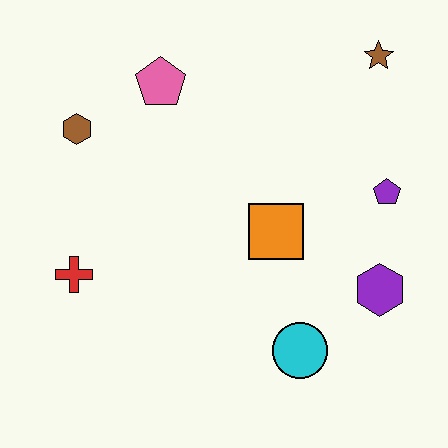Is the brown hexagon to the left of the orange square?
Yes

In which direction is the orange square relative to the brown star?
The orange square is below the brown star.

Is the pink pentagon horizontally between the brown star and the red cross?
Yes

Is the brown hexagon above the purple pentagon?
Yes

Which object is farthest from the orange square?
The brown hexagon is farthest from the orange square.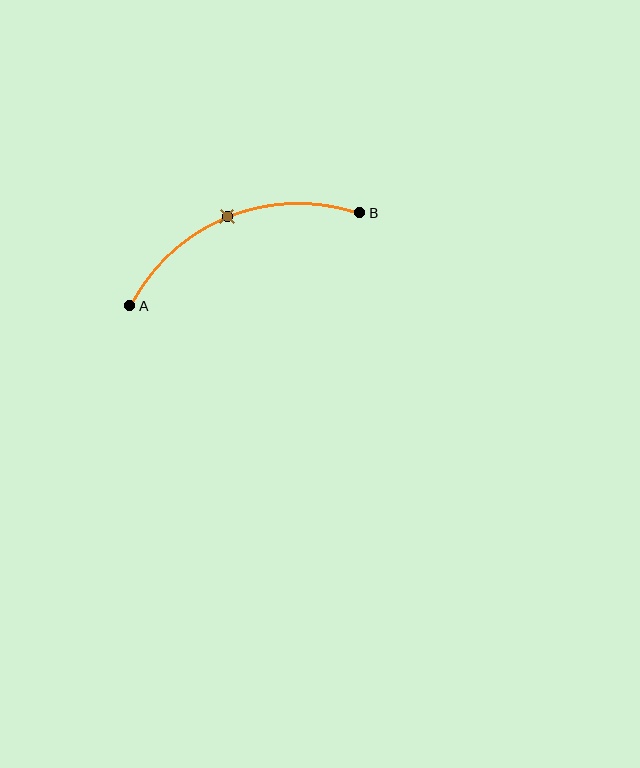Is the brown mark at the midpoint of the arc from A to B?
Yes. The brown mark lies on the arc at equal arc-length from both A and B — it is the arc midpoint.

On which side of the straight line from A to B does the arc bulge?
The arc bulges above the straight line connecting A and B.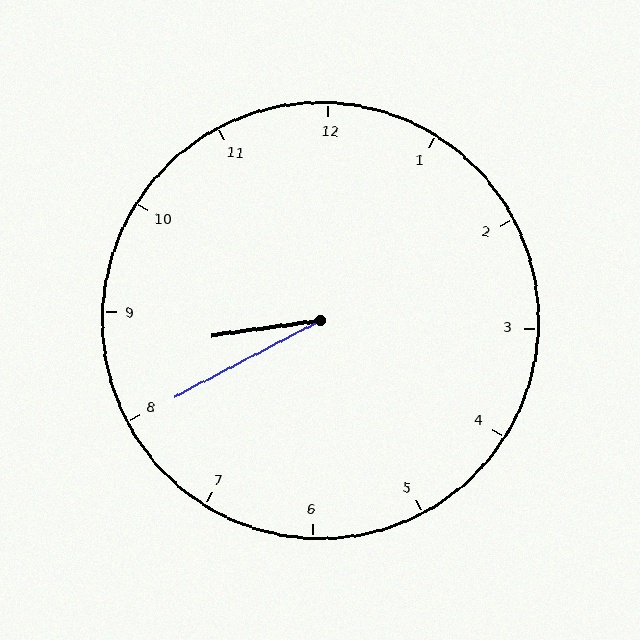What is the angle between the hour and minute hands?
Approximately 20 degrees.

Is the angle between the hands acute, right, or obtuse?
It is acute.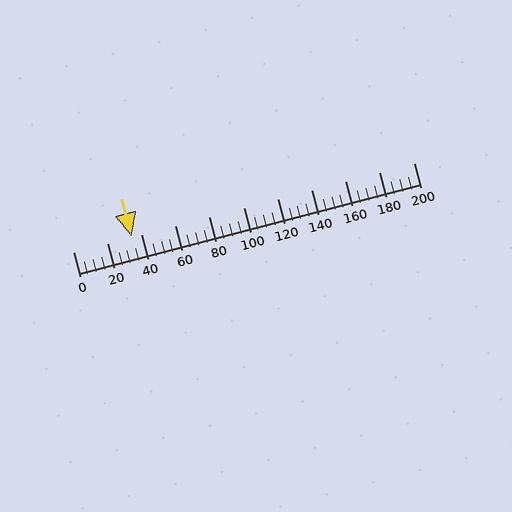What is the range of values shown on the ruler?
The ruler shows values from 0 to 200.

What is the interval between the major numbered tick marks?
The major tick marks are spaced 20 units apart.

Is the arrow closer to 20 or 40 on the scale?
The arrow is closer to 40.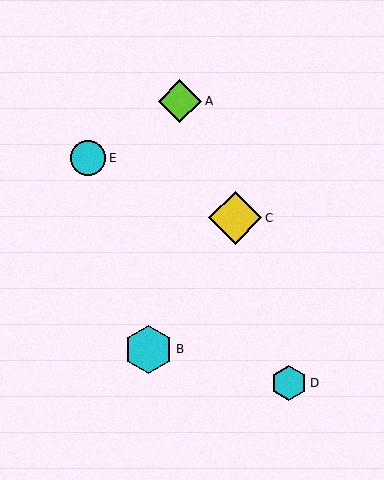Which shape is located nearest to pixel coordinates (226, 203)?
The yellow diamond (labeled C) at (235, 218) is nearest to that location.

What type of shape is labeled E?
Shape E is a cyan circle.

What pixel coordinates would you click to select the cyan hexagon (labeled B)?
Click at (148, 349) to select the cyan hexagon B.